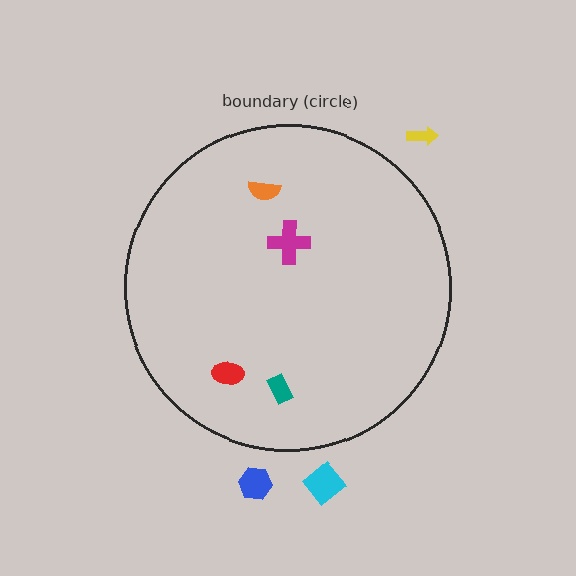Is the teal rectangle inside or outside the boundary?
Inside.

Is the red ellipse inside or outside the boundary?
Inside.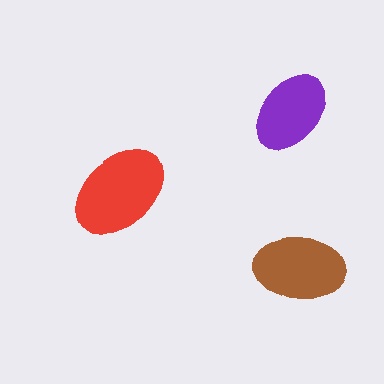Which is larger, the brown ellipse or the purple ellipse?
The brown one.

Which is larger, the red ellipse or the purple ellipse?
The red one.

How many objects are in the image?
There are 3 objects in the image.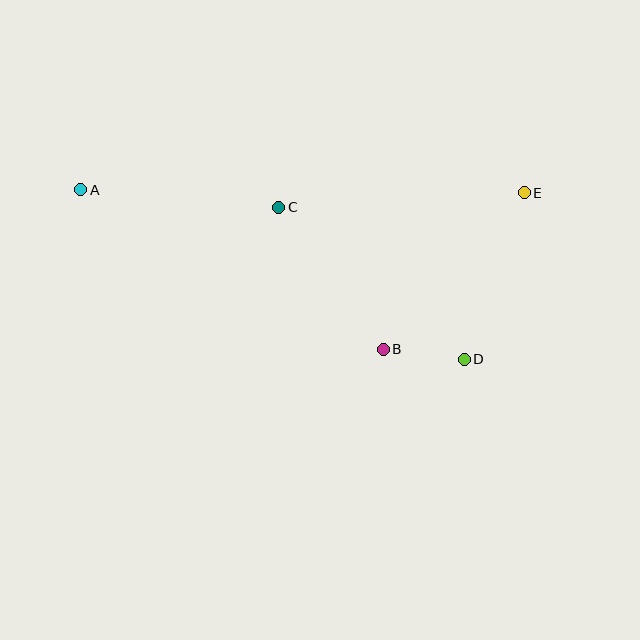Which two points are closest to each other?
Points B and D are closest to each other.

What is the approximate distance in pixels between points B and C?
The distance between B and C is approximately 176 pixels.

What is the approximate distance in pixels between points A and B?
The distance between A and B is approximately 342 pixels.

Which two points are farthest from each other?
Points A and E are farthest from each other.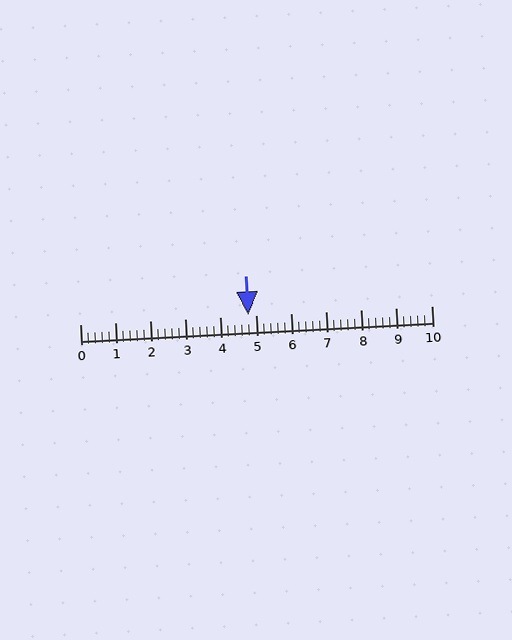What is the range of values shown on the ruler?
The ruler shows values from 0 to 10.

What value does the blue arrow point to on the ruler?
The blue arrow points to approximately 4.8.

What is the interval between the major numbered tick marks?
The major tick marks are spaced 1 units apart.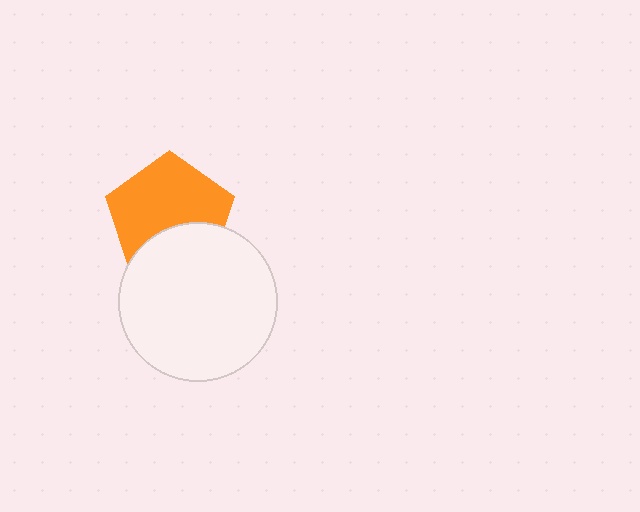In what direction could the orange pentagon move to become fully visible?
The orange pentagon could move up. That would shift it out from behind the white circle entirely.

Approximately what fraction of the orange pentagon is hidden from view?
Roughly 34% of the orange pentagon is hidden behind the white circle.